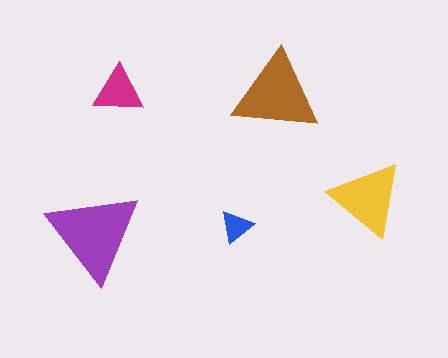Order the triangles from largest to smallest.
the purple one, the brown one, the yellow one, the magenta one, the blue one.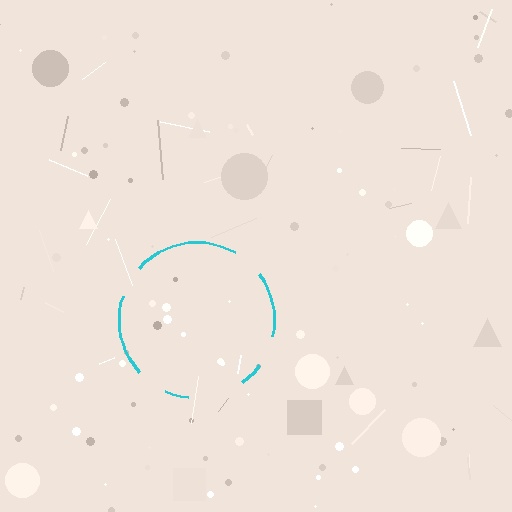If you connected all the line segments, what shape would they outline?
They would outline a circle.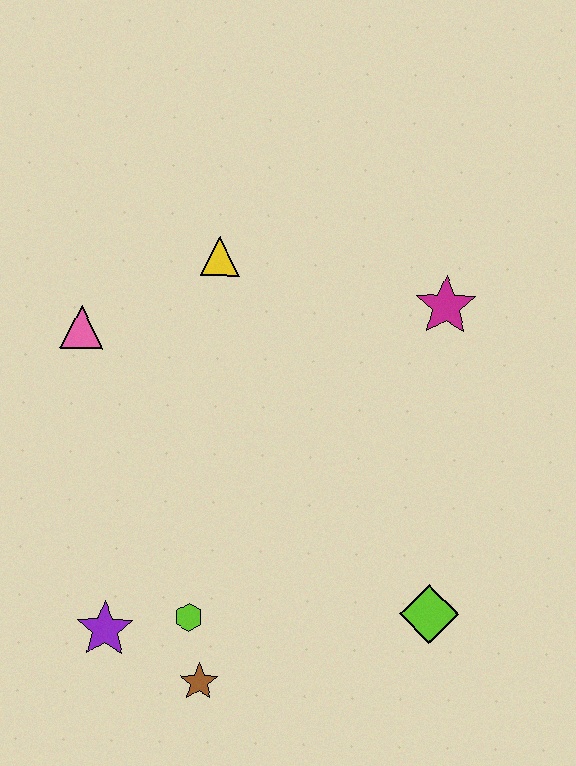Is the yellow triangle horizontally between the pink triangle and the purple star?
No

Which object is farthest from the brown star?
The magenta star is farthest from the brown star.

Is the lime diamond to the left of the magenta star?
Yes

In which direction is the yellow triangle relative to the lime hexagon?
The yellow triangle is above the lime hexagon.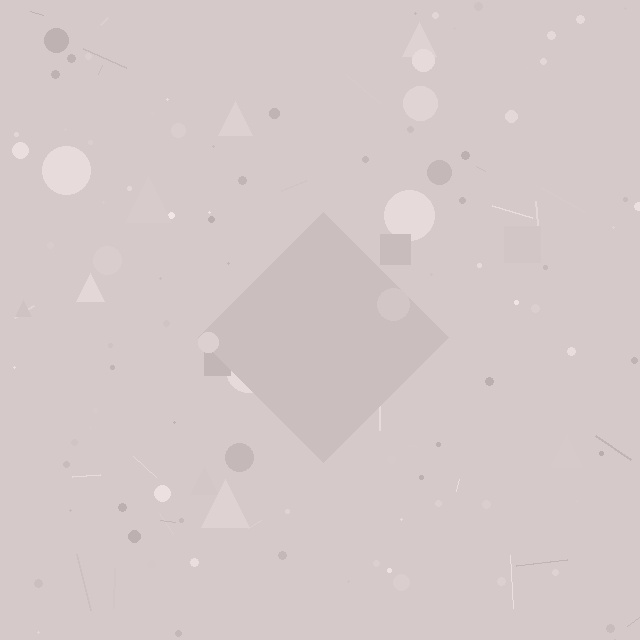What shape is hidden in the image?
A diamond is hidden in the image.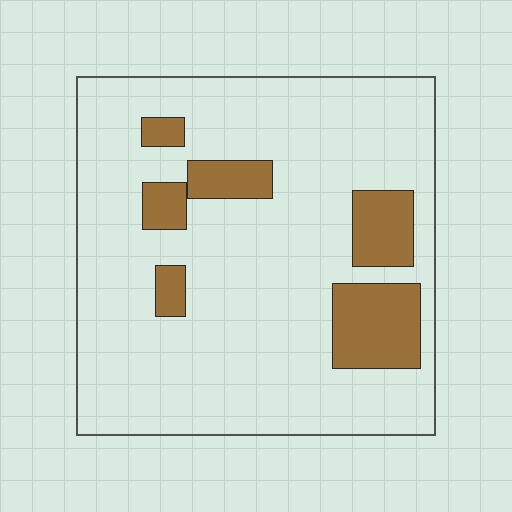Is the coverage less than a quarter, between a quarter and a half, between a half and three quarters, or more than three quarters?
Less than a quarter.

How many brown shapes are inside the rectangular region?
6.